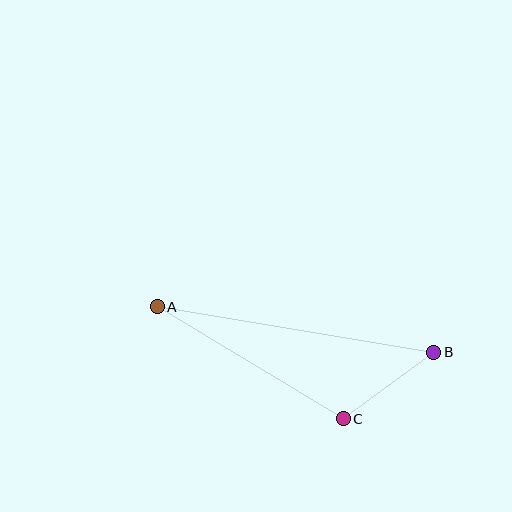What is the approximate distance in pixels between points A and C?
The distance between A and C is approximately 217 pixels.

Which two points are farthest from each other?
Points A and B are farthest from each other.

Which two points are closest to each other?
Points B and C are closest to each other.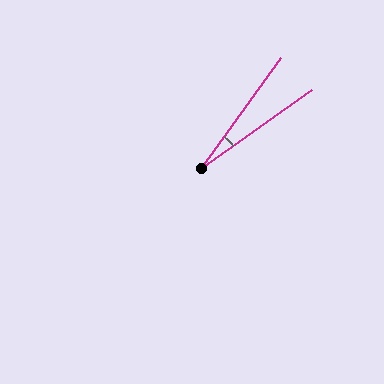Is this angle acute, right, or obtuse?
It is acute.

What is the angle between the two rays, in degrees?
Approximately 19 degrees.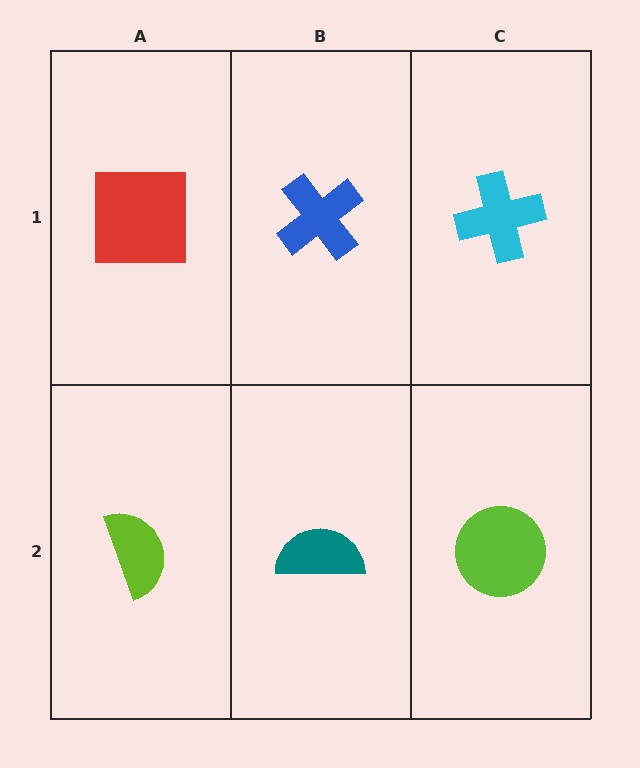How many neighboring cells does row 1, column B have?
3.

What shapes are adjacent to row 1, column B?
A teal semicircle (row 2, column B), a red square (row 1, column A), a cyan cross (row 1, column C).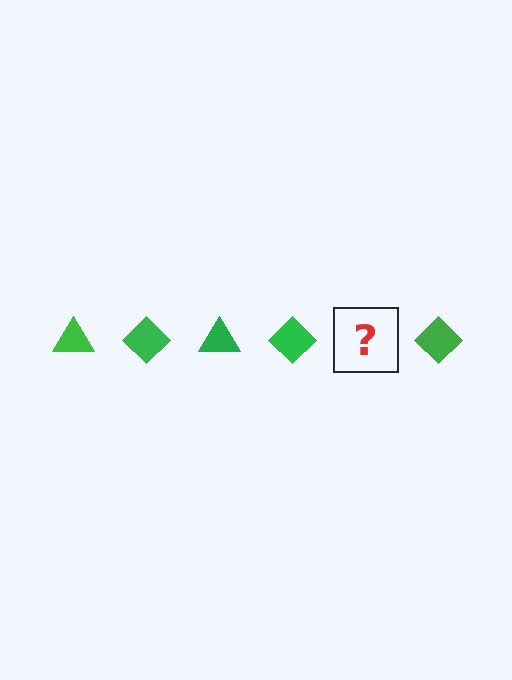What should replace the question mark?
The question mark should be replaced with a green triangle.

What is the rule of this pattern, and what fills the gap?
The rule is that the pattern cycles through triangle, diamond shapes in green. The gap should be filled with a green triangle.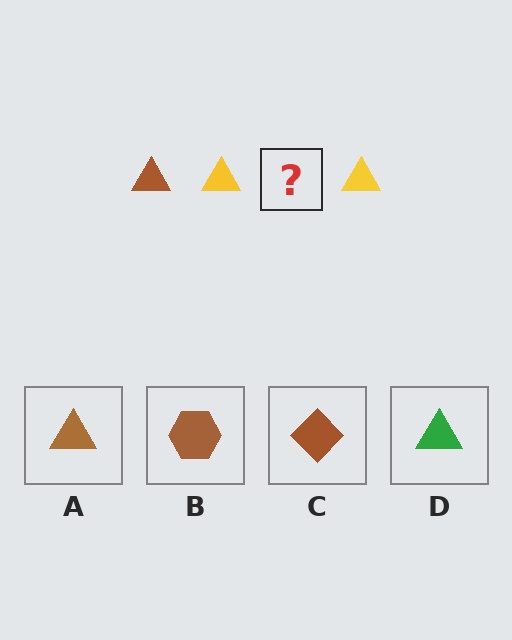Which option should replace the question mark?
Option A.